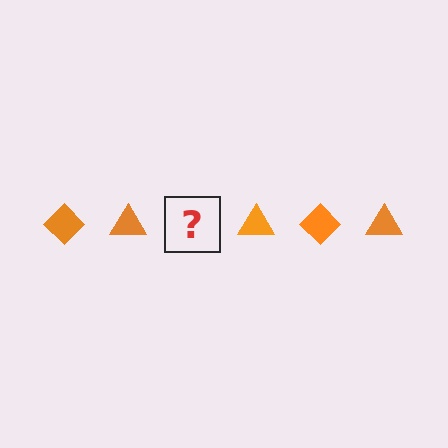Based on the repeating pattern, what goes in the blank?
The blank should be an orange diamond.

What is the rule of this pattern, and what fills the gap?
The rule is that the pattern cycles through diamond, triangle shapes in orange. The gap should be filled with an orange diamond.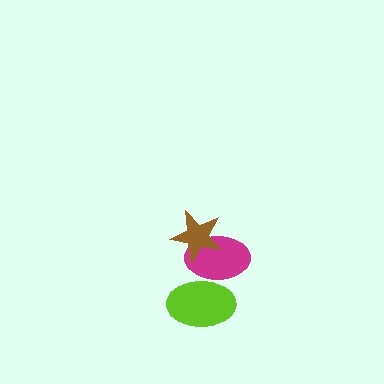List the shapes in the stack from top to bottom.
From top to bottom: the brown star, the magenta ellipse, the lime ellipse.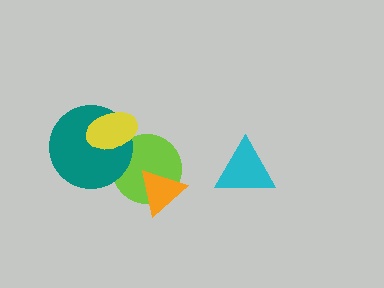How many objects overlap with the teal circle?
2 objects overlap with the teal circle.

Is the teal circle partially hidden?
Yes, it is partially covered by another shape.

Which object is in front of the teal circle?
The yellow ellipse is in front of the teal circle.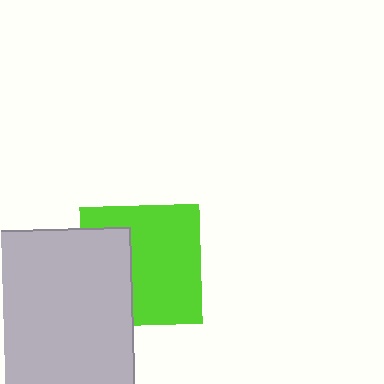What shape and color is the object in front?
The object in front is a light gray square.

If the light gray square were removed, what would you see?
You would see the complete lime square.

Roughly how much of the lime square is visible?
Most of it is visible (roughly 66%).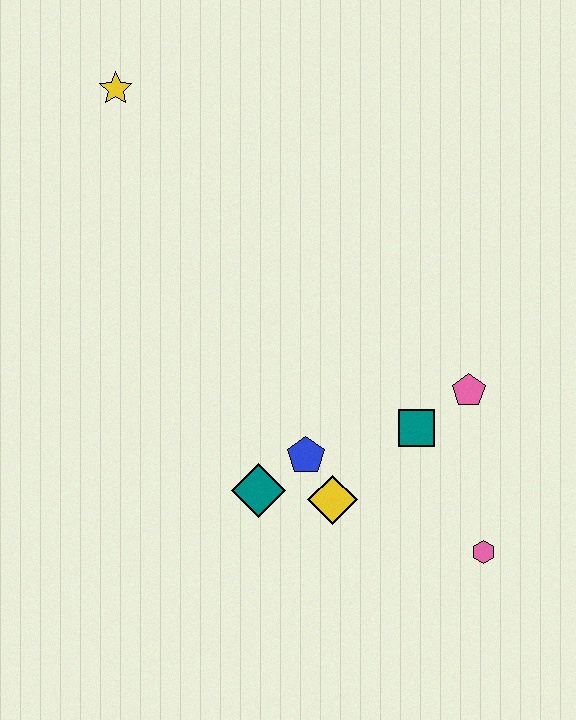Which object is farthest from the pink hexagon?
The yellow star is farthest from the pink hexagon.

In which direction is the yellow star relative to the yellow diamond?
The yellow star is above the yellow diamond.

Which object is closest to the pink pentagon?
The teal square is closest to the pink pentagon.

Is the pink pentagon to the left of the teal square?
No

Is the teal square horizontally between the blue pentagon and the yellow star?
No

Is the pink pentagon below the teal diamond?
No